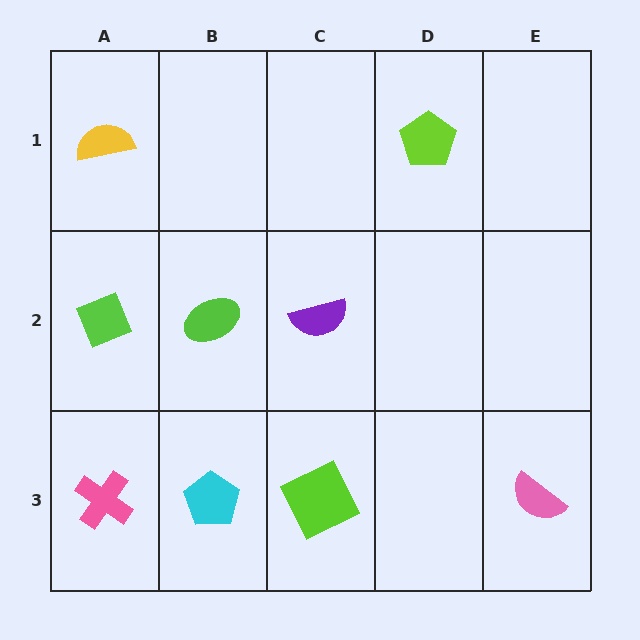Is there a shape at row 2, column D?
No, that cell is empty.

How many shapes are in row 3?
4 shapes.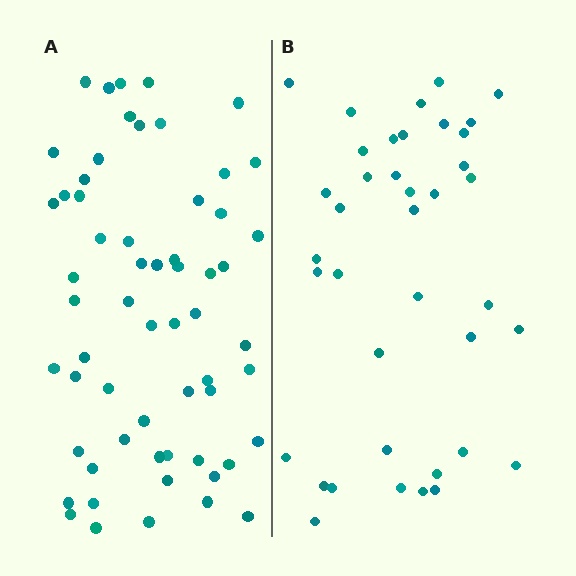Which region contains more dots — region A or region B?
Region A (the left region) has more dots.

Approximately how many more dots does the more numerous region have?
Region A has approximately 20 more dots than region B.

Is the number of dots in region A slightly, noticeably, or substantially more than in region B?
Region A has substantially more. The ratio is roughly 1.5 to 1.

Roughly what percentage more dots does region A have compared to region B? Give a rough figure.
About 55% more.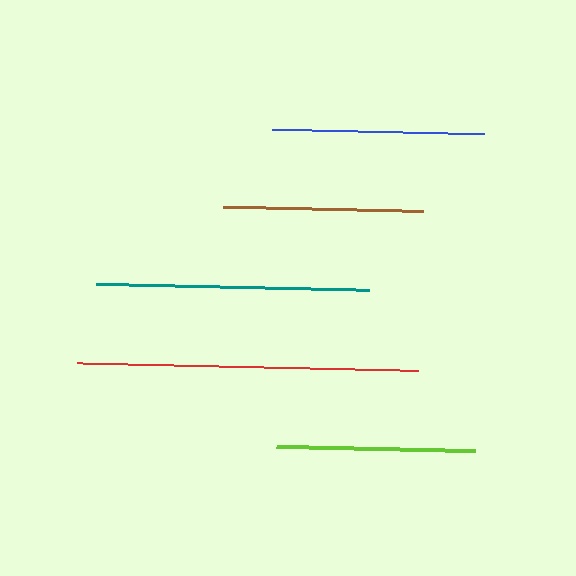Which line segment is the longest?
The red line is the longest at approximately 340 pixels.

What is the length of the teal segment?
The teal segment is approximately 274 pixels long.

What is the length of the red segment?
The red segment is approximately 340 pixels long.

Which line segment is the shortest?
The lime line is the shortest at approximately 199 pixels.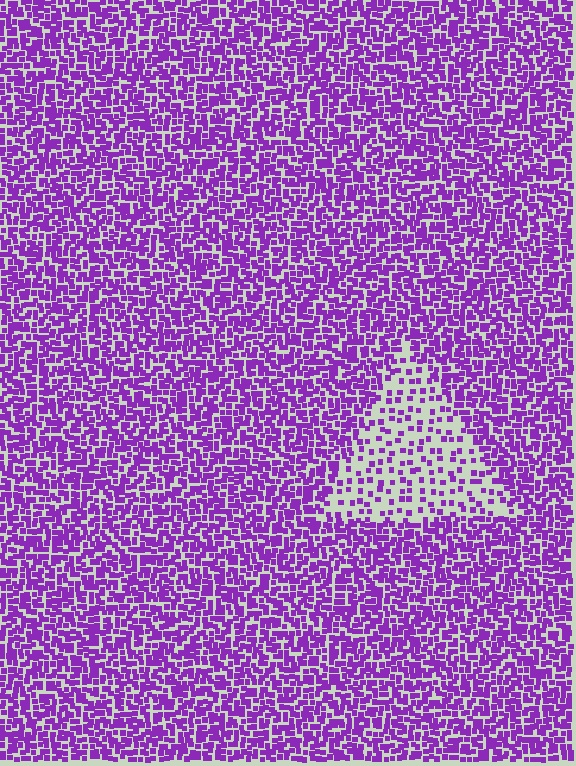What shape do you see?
I see a triangle.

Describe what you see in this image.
The image contains small purple elements arranged at two different densities. A triangle-shaped region is visible where the elements are less densely packed than the surrounding area.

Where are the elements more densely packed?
The elements are more densely packed outside the triangle boundary.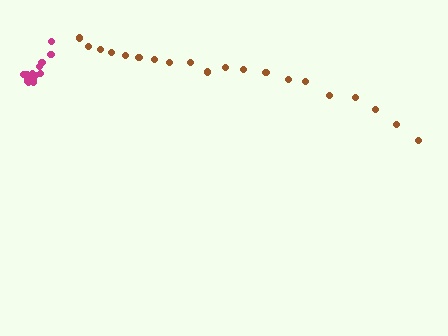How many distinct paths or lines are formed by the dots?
There are 2 distinct paths.